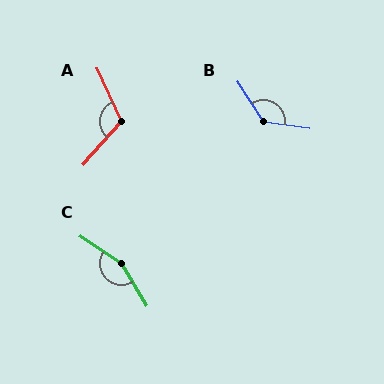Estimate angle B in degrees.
Approximately 131 degrees.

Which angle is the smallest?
A, at approximately 114 degrees.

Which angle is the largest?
C, at approximately 154 degrees.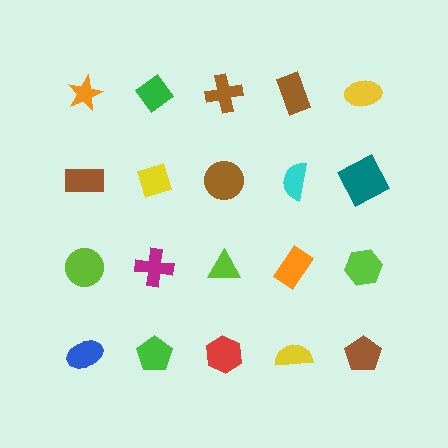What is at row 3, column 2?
A magenta cross.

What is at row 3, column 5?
A lime hexagon.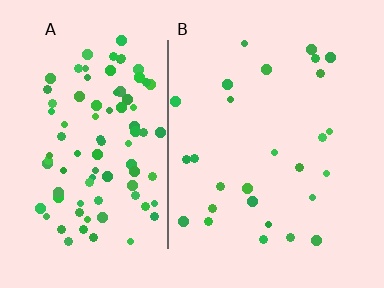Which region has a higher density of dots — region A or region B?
A (the left).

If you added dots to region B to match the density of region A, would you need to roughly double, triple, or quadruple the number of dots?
Approximately triple.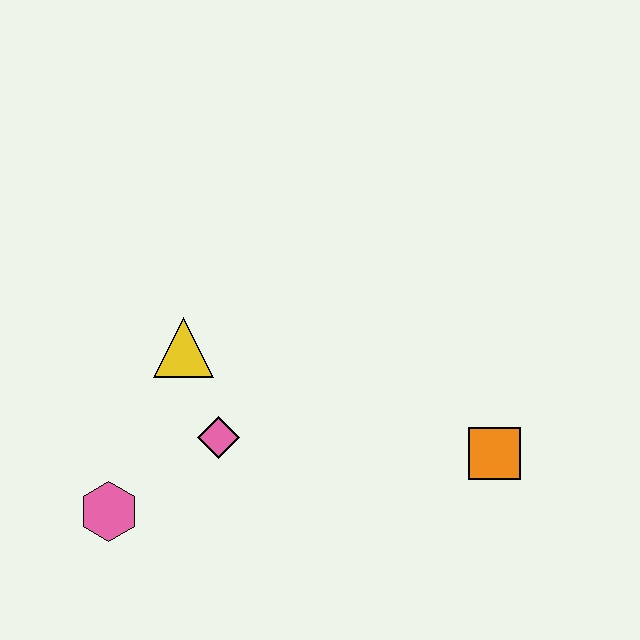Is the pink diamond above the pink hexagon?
Yes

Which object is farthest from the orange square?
The pink hexagon is farthest from the orange square.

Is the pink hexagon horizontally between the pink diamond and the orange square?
No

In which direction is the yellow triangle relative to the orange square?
The yellow triangle is to the left of the orange square.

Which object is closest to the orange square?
The pink diamond is closest to the orange square.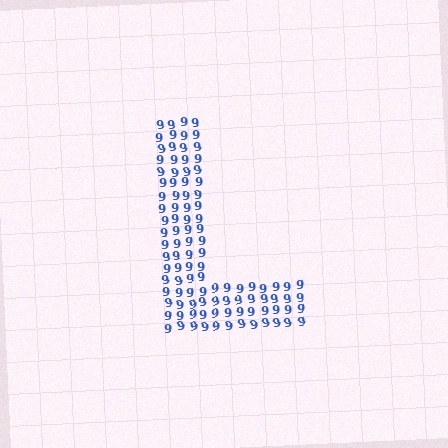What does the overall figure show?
The overall figure shows the letter L.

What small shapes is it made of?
It is made of small digit 9's.